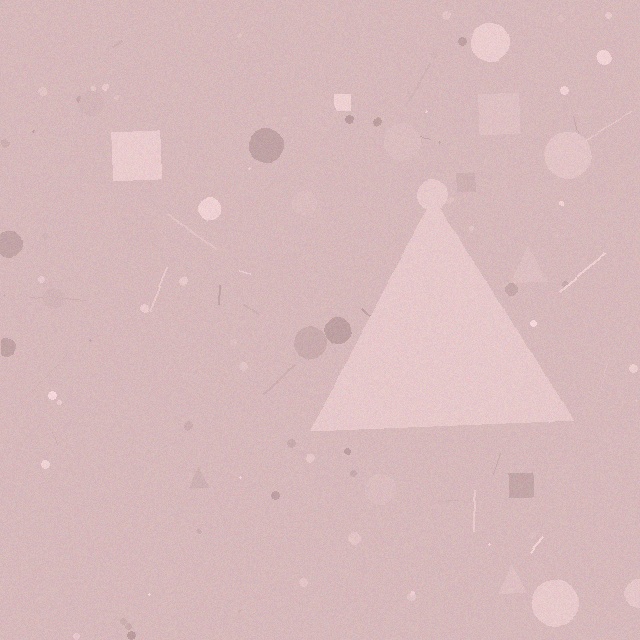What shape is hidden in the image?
A triangle is hidden in the image.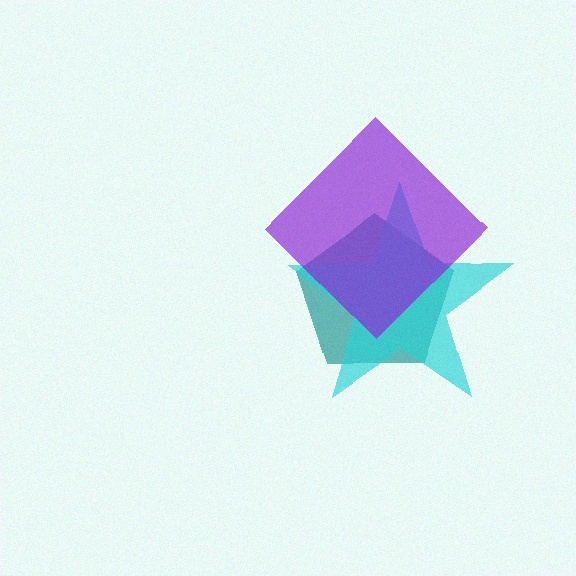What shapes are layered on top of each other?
The layered shapes are: a teal pentagon, a cyan star, a purple diamond.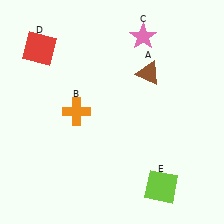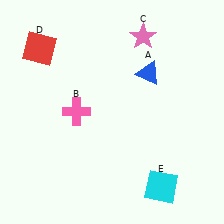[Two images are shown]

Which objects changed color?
A changed from brown to blue. B changed from orange to pink. E changed from lime to cyan.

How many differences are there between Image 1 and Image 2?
There are 3 differences between the two images.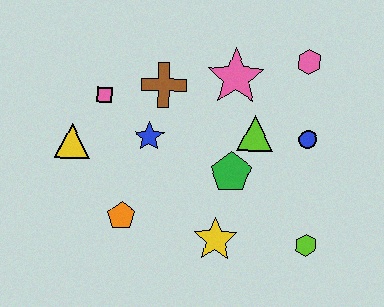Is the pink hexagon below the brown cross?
No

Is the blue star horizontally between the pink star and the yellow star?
No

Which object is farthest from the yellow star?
The pink hexagon is farthest from the yellow star.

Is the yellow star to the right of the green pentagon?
No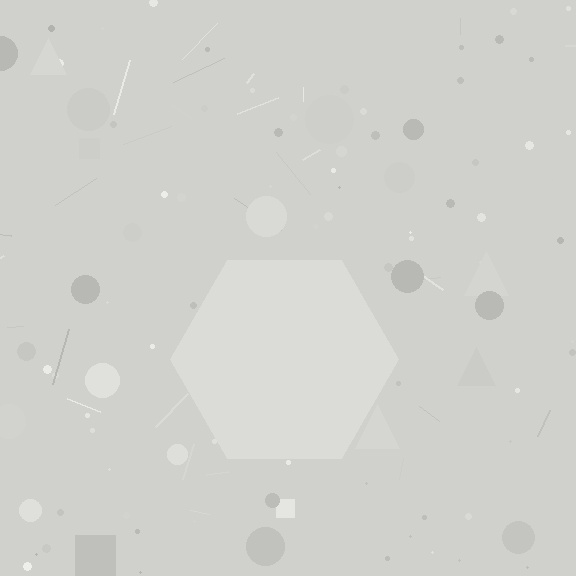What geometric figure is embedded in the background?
A hexagon is embedded in the background.